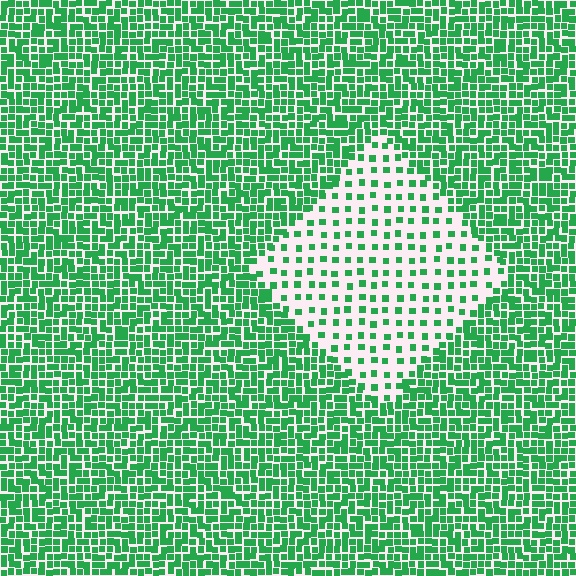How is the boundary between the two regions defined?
The boundary is defined by a change in element density (approximately 2.8x ratio). All elements are the same color, size, and shape.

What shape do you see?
I see a diamond.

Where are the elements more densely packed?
The elements are more densely packed outside the diamond boundary.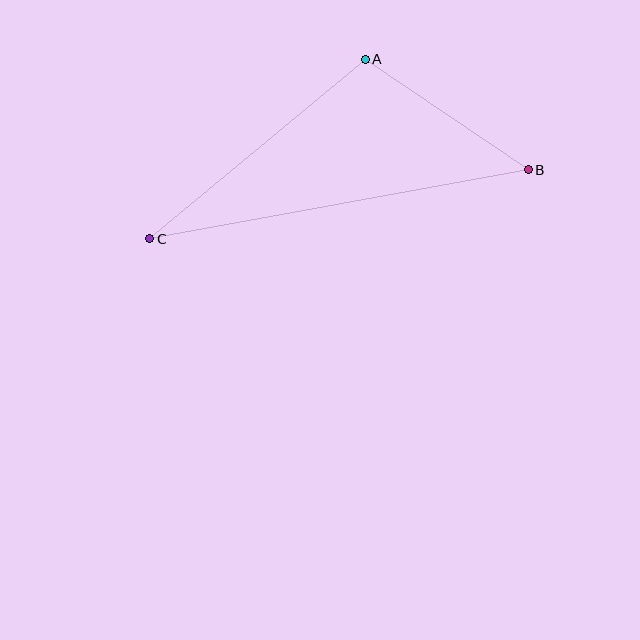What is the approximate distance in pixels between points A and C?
The distance between A and C is approximately 281 pixels.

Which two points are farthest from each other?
Points B and C are farthest from each other.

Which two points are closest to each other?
Points A and B are closest to each other.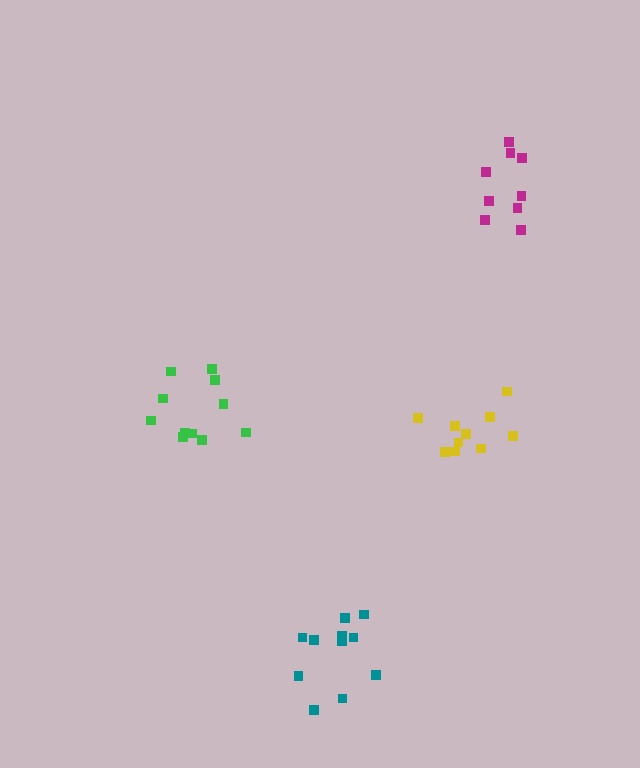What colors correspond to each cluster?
The clusters are colored: magenta, teal, yellow, green.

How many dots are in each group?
Group 1: 9 dots, Group 2: 11 dots, Group 3: 10 dots, Group 4: 11 dots (41 total).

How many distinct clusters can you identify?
There are 4 distinct clusters.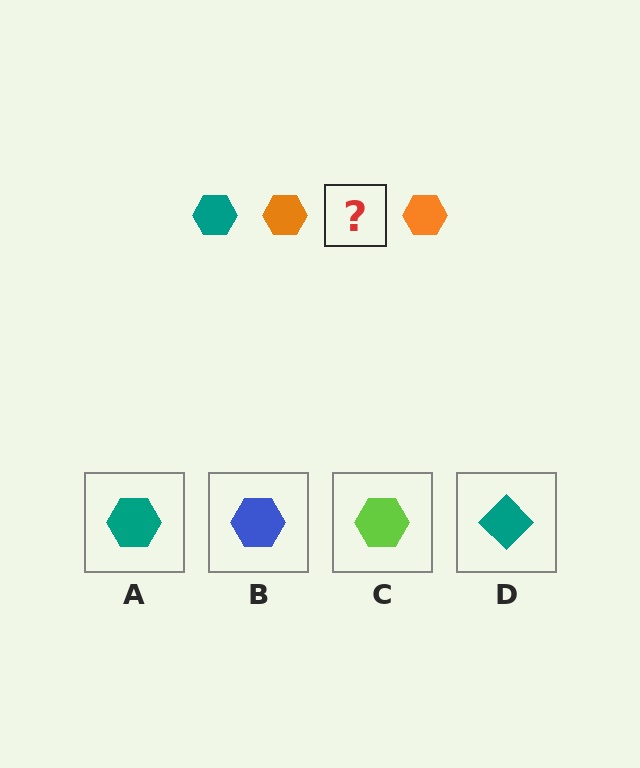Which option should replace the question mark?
Option A.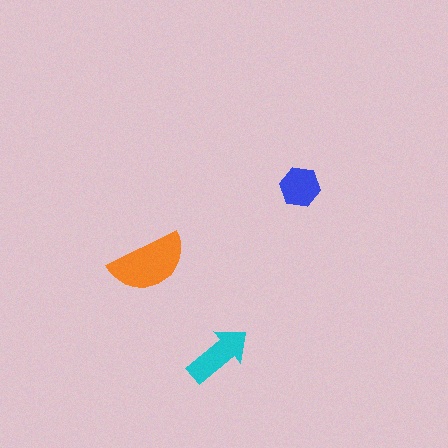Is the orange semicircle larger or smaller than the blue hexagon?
Larger.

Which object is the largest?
The orange semicircle.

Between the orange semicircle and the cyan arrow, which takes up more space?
The orange semicircle.